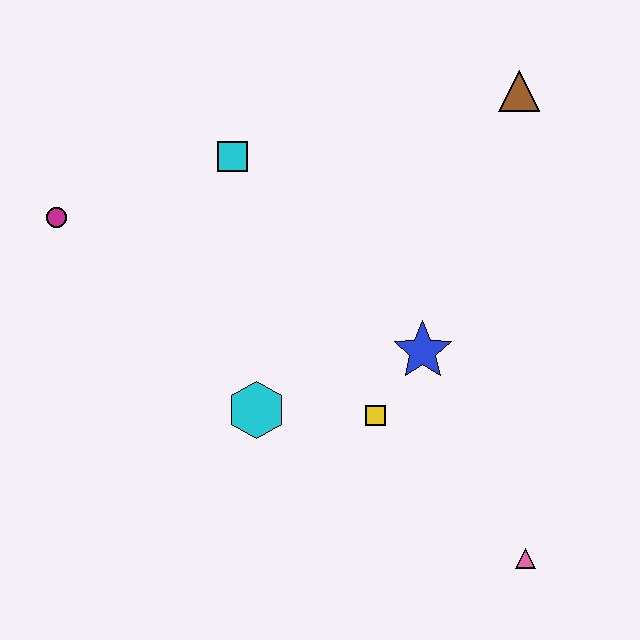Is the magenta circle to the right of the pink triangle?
No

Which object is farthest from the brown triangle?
The magenta circle is farthest from the brown triangle.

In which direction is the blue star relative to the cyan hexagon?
The blue star is to the right of the cyan hexagon.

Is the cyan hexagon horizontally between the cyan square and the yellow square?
Yes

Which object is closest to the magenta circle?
The cyan square is closest to the magenta circle.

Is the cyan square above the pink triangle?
Yes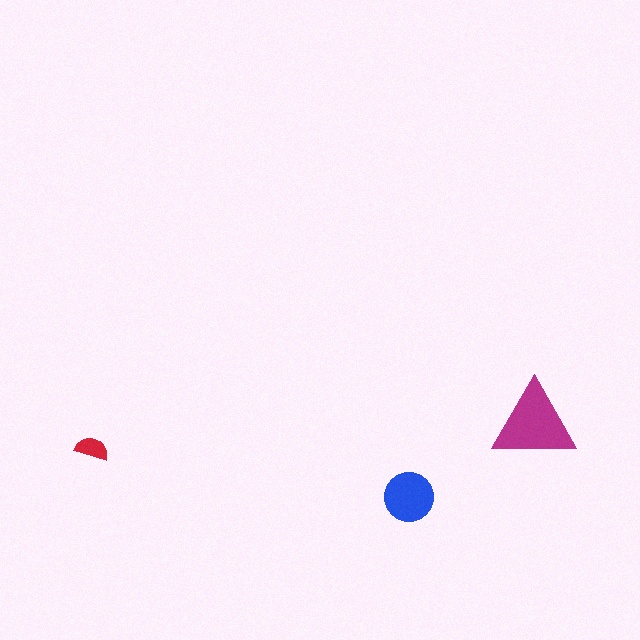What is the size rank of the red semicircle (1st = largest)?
3rd.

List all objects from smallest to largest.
The red semicircle, the blue circle, the magenta triangle.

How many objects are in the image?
There are 3 objects in the image.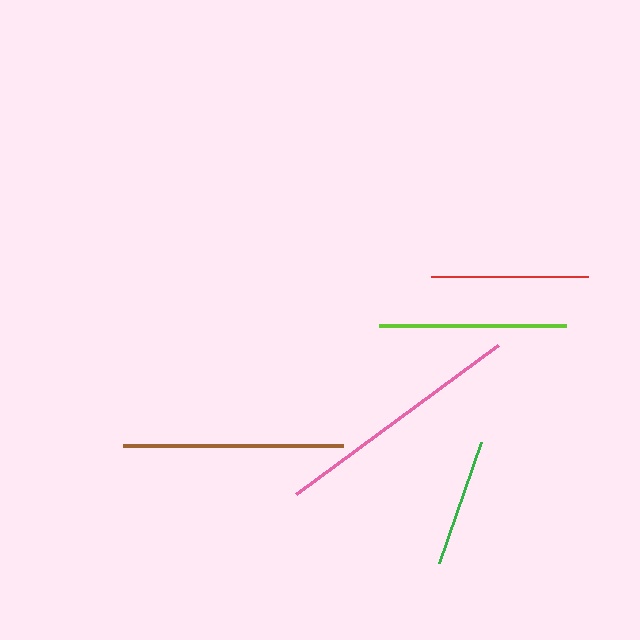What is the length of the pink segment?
The pink segment is approximately 251 pixels long.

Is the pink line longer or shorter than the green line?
The pink line is longer than the green line.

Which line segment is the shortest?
The green line is the shortest at approximately 127 pixels.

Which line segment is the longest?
The pink line is the longest at approximately 251 pixels.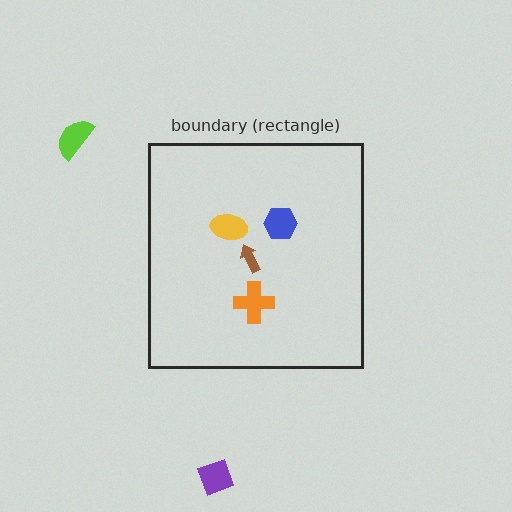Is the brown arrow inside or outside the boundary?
Inside.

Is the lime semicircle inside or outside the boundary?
Outside.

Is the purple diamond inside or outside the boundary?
Outside.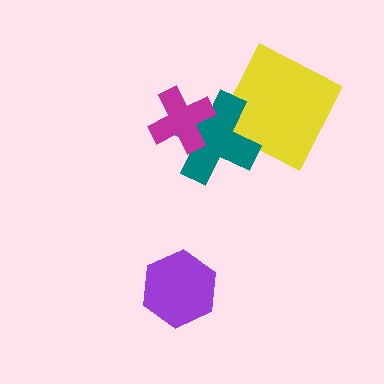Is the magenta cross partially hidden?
No, no other shape covers it.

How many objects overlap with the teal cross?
2 objects overlap with the teal cross.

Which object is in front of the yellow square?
The teal cross is in front of the yellow square.